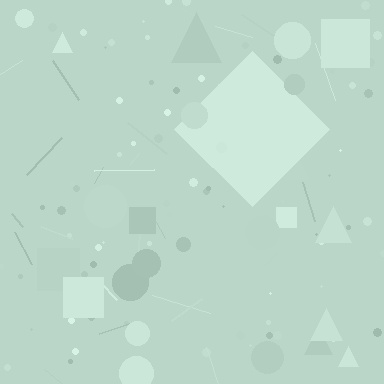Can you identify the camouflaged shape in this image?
The camouflaged shape is a diamond.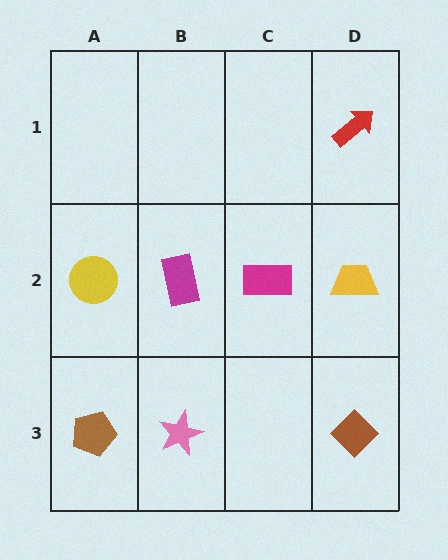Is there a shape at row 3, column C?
No, that cell is empty.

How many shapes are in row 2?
4 shapes.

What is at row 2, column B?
A magenta rectangle.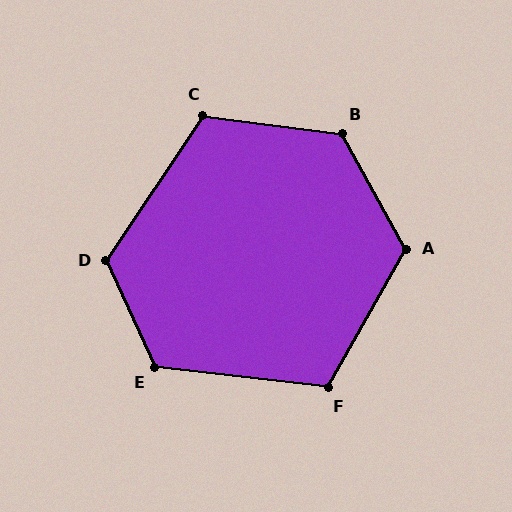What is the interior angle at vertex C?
Approximately 117 degrees (obtuse).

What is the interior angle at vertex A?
Approximately 122 degrees (obtuse).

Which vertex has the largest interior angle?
B, at approximately 126 degrees.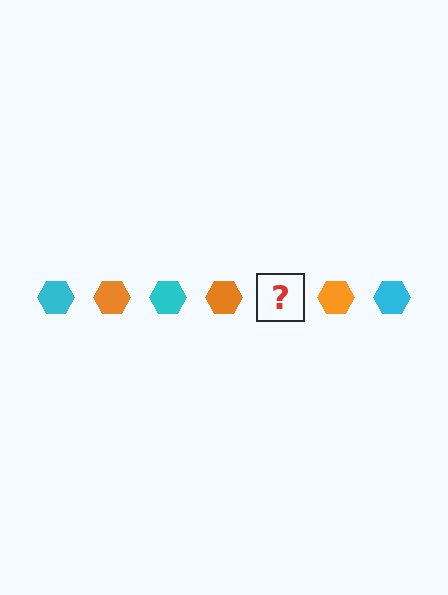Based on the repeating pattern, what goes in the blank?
The blank should be a cyan hexagon.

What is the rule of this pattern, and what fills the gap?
The rule is that the pattern cycles through cyan, orange hexagons. The gap should be filled with a cyan hexagon.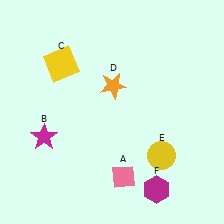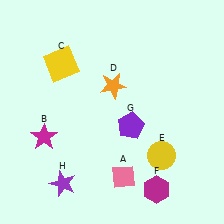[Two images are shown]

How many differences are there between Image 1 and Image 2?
There are 2 differences between the two images.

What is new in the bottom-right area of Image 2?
A purple pentagon (G) was added in the bottom-right area of Image 2.